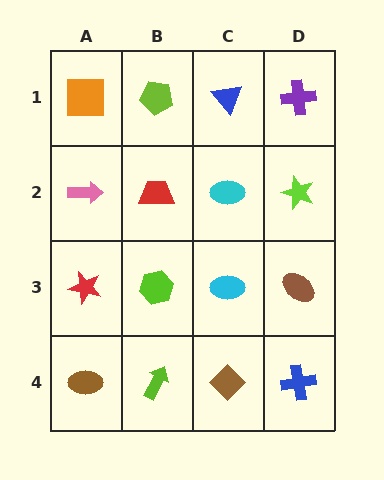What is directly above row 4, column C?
A cyan ellipse.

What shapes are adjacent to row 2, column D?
A purple cross (row 1, column D), a brown ellipse (row 3, column D), a cyan ellipse (row 2, column C).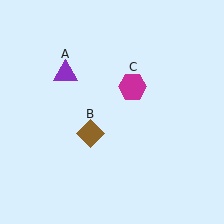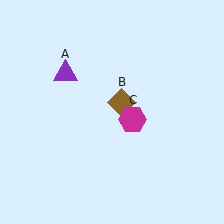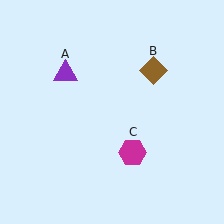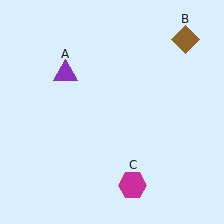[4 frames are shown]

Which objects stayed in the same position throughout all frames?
Purple triangle (object A) remained stationary.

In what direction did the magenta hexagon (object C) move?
The magenta hexagon (object C) moved down.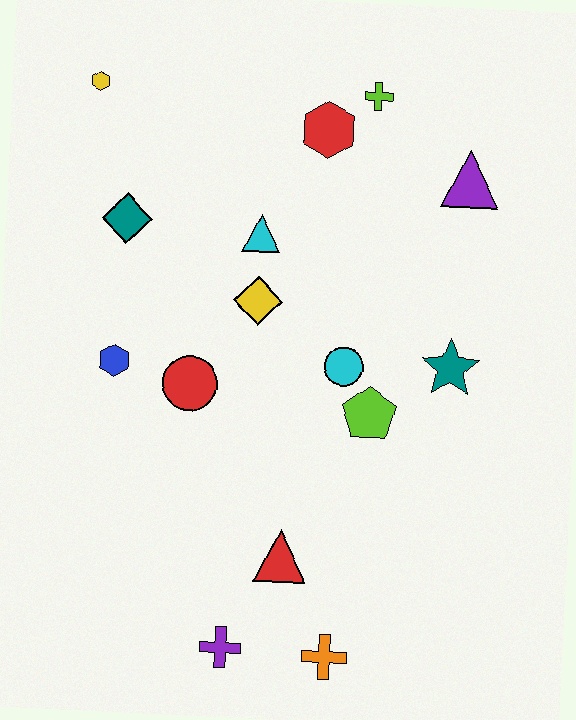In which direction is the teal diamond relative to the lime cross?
The teal diamond is to the left of the lime cross.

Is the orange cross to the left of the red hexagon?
No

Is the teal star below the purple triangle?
Yes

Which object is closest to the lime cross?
The red hexagon is closest to the lime cross.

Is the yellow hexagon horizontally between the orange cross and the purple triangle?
No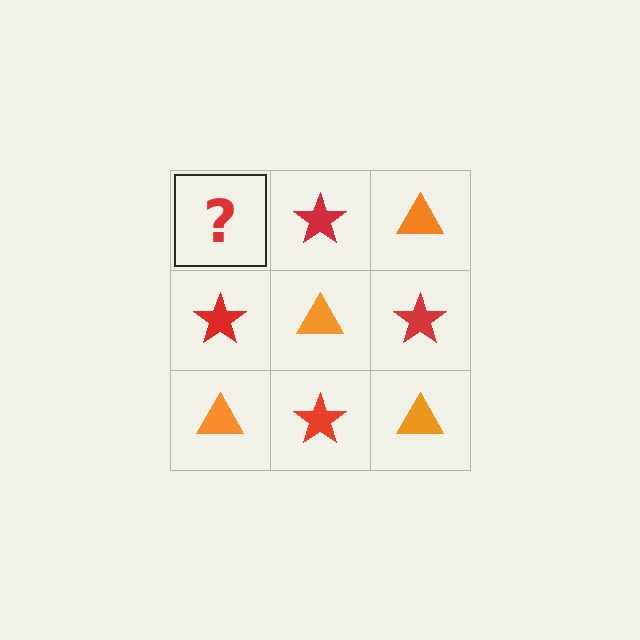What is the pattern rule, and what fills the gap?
The rule is that it alternates orange triangle and red star in a checkerboard pattern. The gap should be filled with an orange triangle.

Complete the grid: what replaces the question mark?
The question mark should be replaced with an orange triangle.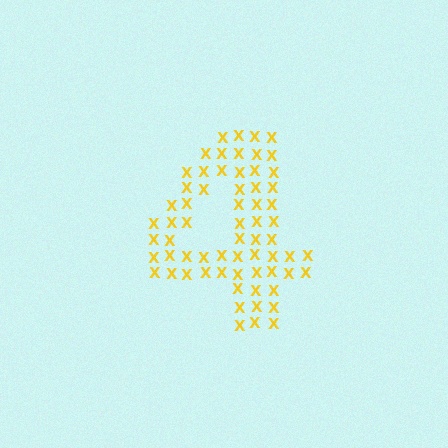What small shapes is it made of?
It is made of small letter X's.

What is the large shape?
The large shape is the digit 4.